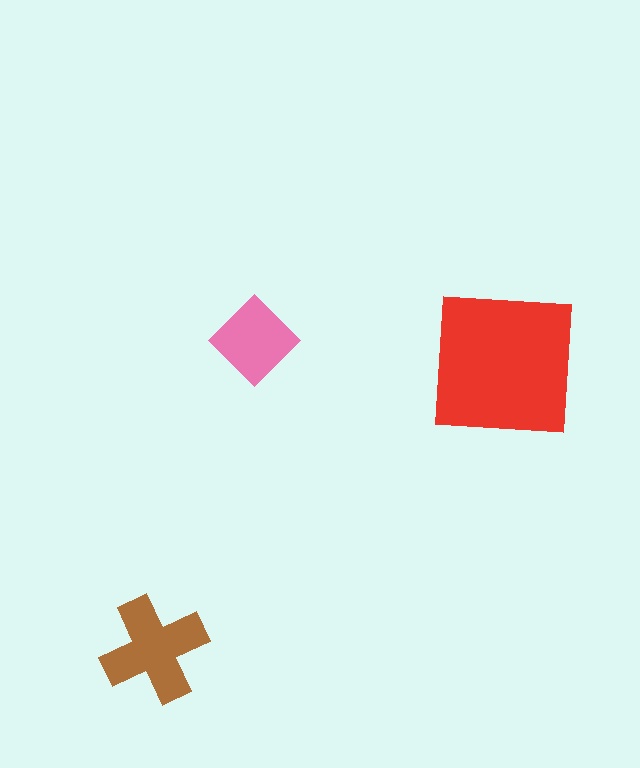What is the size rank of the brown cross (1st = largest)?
2nd.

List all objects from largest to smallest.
The red square, the brown cross, the pink diamond.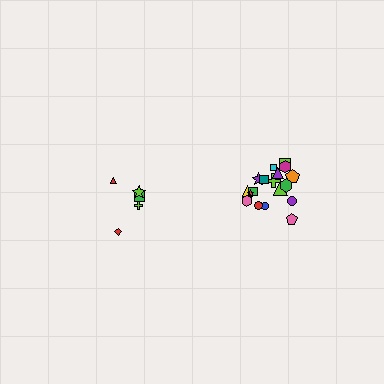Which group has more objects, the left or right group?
The right group.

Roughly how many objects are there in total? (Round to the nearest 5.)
Roughly 25 objects in total.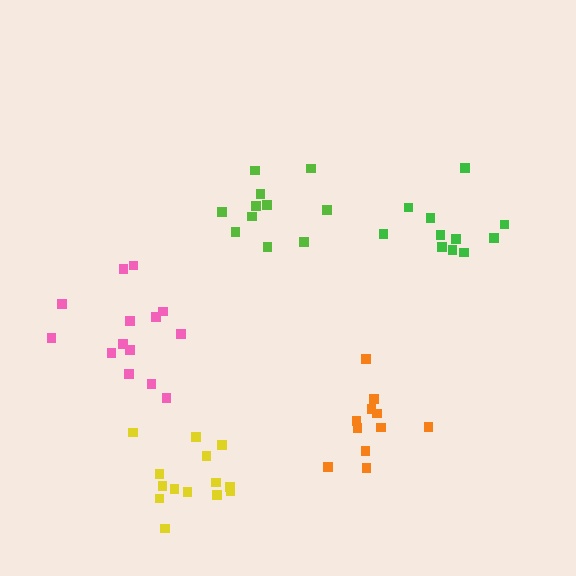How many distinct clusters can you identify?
There are 5 distinct clusters.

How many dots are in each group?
Group 1: 11 dots, Group 2: 14 dots, Group 3: 11 dots, Group 4: 14 dots, Group 5: 11 dots (61 total).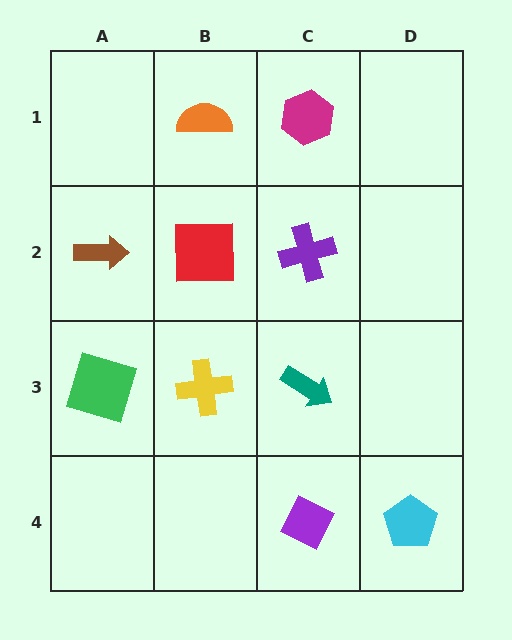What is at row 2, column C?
A purple cross.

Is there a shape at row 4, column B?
No, that cell is empty.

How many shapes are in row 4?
2 shapes.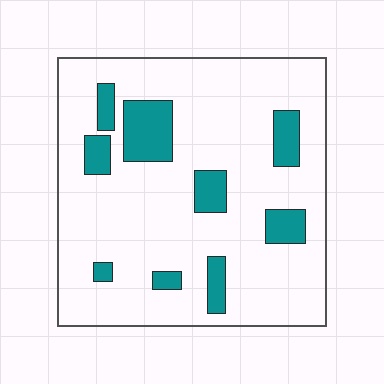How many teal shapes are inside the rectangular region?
9.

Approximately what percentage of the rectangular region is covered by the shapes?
Approximately 15%.